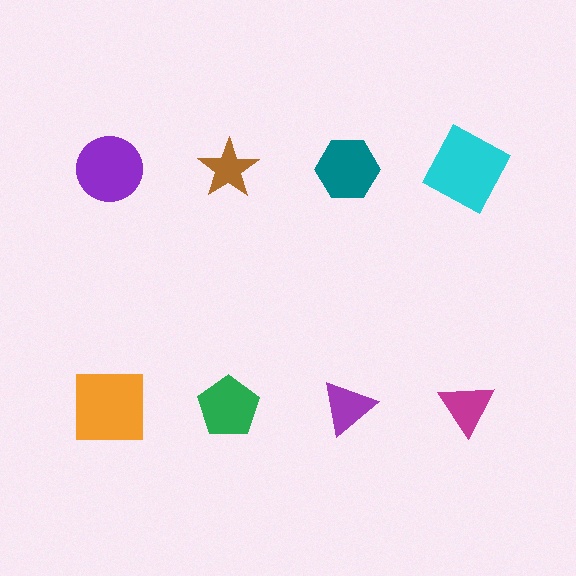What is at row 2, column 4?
A magenta triangle.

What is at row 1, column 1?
A purple circle.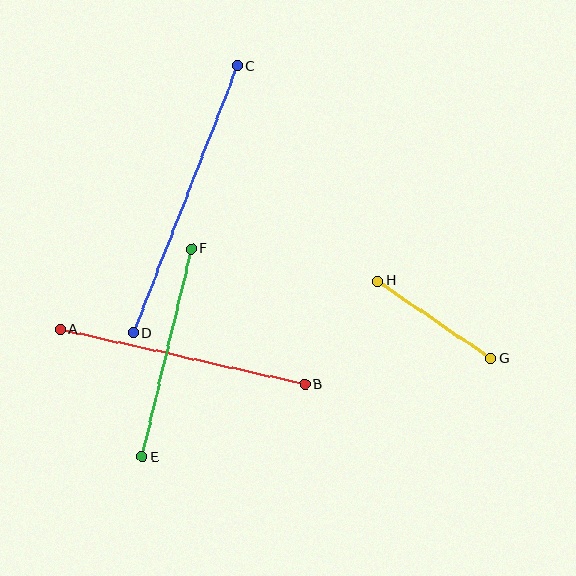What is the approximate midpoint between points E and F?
The midpoint is at approximately (167, 353) pixels.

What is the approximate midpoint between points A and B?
The midpoint is at approximately (183, 357) pixels.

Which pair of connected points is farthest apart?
Points C and D are farthest apart.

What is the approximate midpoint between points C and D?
The midpoint is at approximately (185, 200) pixels.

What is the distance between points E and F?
The distance is approximately 214 pixels.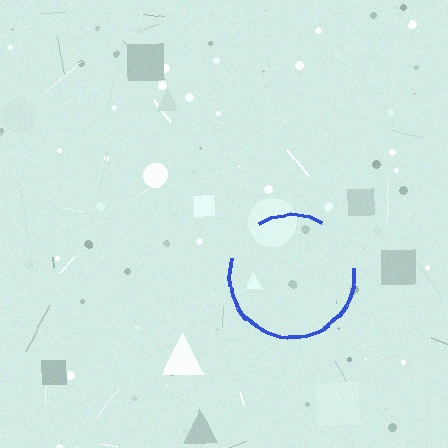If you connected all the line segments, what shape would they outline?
They would outline a circle.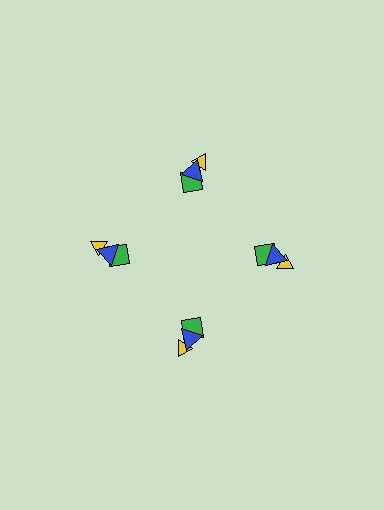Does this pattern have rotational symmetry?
Yes, this pattern has 4-fold rotational symmetry. It looks the same after rotating 90 degrees around the center.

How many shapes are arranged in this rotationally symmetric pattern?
There are 12 shapes, arranged in 4 groups of 3.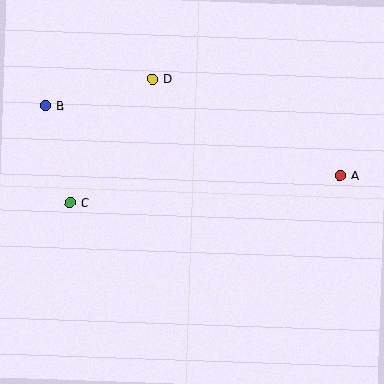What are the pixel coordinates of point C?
Point C is at (70, 202).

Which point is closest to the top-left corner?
Point B is closest to the top-left corner.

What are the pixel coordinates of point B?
Point B is at (46, 106).